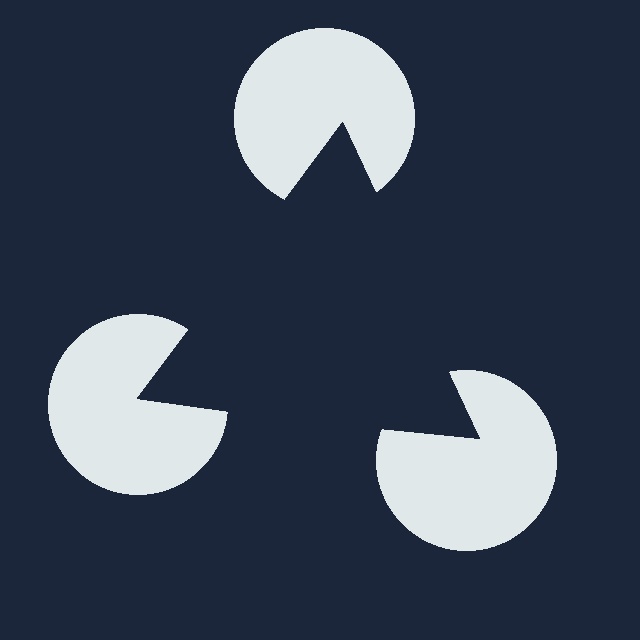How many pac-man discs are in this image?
There are 3 — one at each vertex of the illusory triangle.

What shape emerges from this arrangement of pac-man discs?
An illusory triangle — its edges are inferred from the aligned wedge cuts in the pac-man discs, not physically drawn.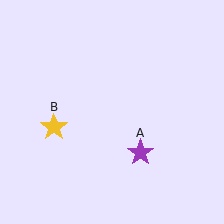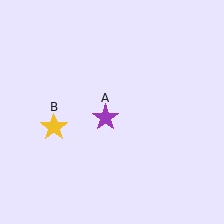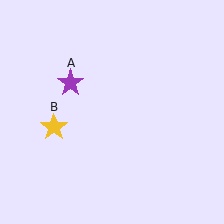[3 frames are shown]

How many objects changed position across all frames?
1 object changed position: purple star (object A).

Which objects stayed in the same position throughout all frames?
Yellow star (object B) remained stationary.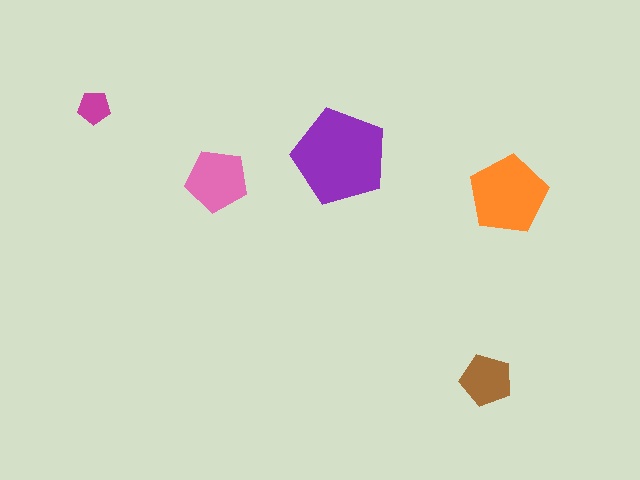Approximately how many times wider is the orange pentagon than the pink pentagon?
About 1.5 times wider.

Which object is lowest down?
The brown pentagon is bottommost.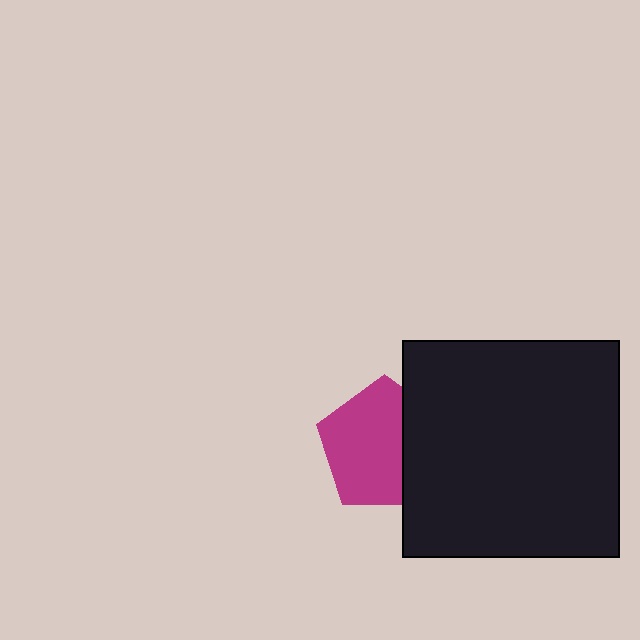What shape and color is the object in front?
The object in front is a black square.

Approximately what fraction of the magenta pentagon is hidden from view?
Roughly 33% of the magenta pentagon is hidden behind the black square.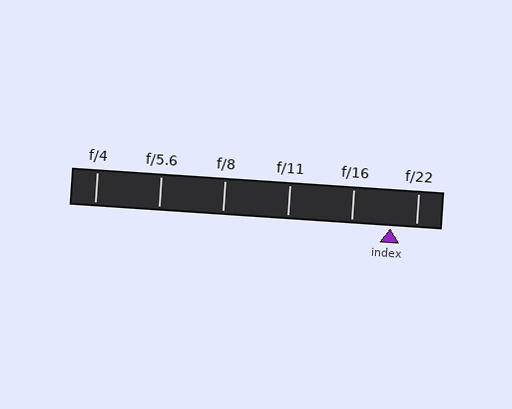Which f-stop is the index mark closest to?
The index mark is closest to f/22.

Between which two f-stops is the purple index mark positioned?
The index mark is between f/16 and f/22.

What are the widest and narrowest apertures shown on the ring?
The widest aperture shown is f/4 and the narrowest is f/22.